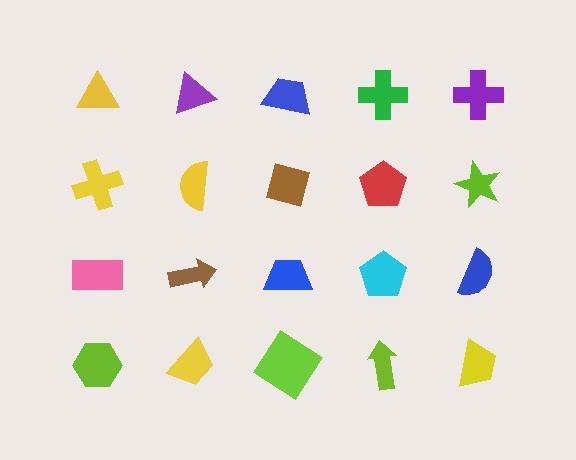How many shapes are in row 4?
5 shapes.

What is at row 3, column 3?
A blue trapezoid.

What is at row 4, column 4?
A lime arrow.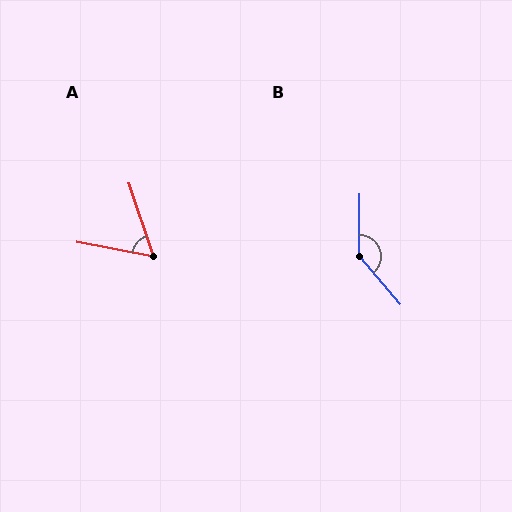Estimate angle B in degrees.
Approximately 139 degrees.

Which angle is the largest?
B, at approximately 139 degrees.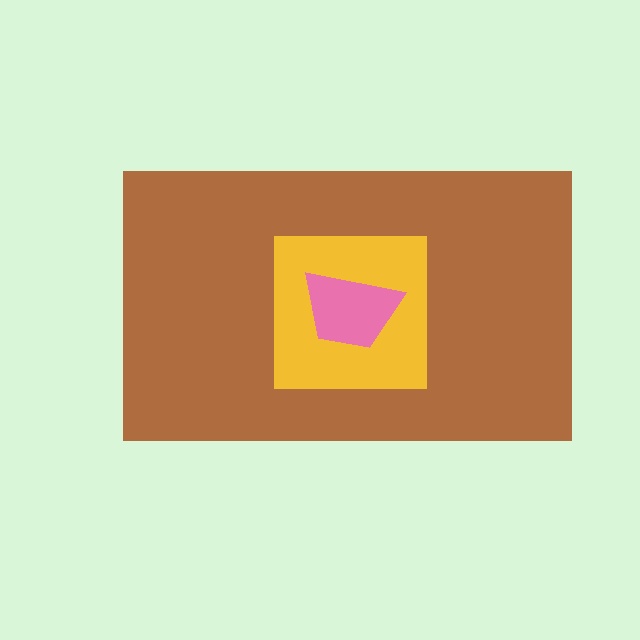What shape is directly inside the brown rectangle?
The yellow square.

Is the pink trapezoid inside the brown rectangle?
Yes.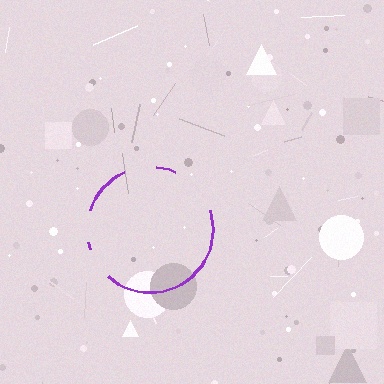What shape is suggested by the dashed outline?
The dashed outline suggests a circle.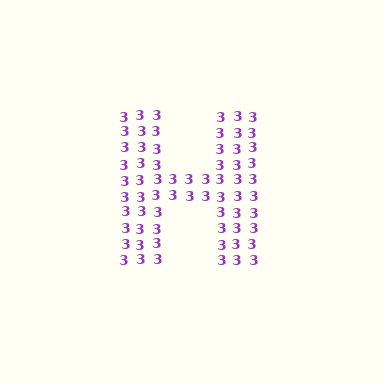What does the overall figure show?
The overall figure shows the letter H.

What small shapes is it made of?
It is made of small digit 3's.